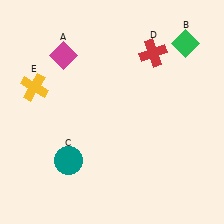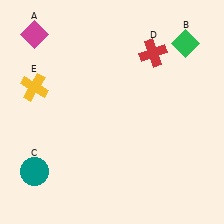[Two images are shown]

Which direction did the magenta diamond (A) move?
The magenta diamond (A) moved left.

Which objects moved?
The objects that moved are: the magenta diamond (A), the teal circle (C).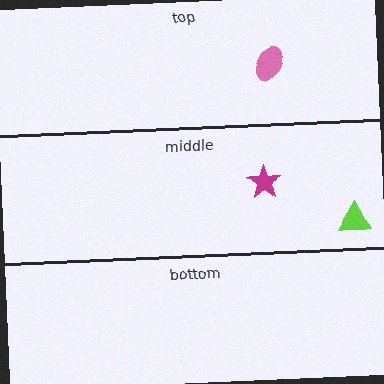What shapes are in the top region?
The pink ellipse.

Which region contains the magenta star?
The middle region.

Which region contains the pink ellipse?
The top region.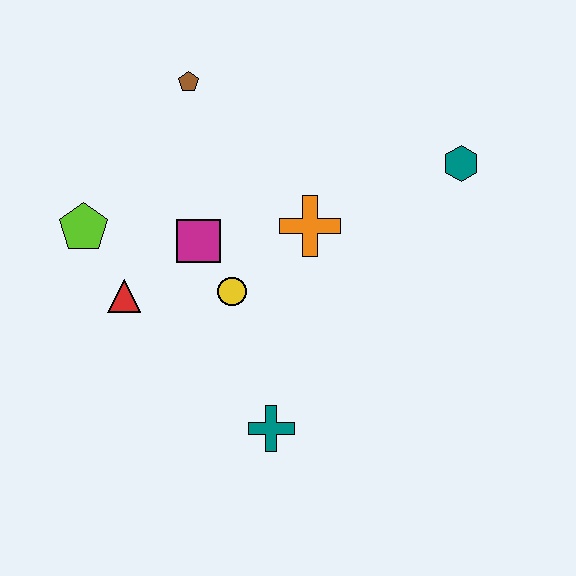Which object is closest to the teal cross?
The yellow circle is closest to the teal cross.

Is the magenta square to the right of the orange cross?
No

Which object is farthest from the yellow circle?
The teal hexagon is farthest from the yellow circle.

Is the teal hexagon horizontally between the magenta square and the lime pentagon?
No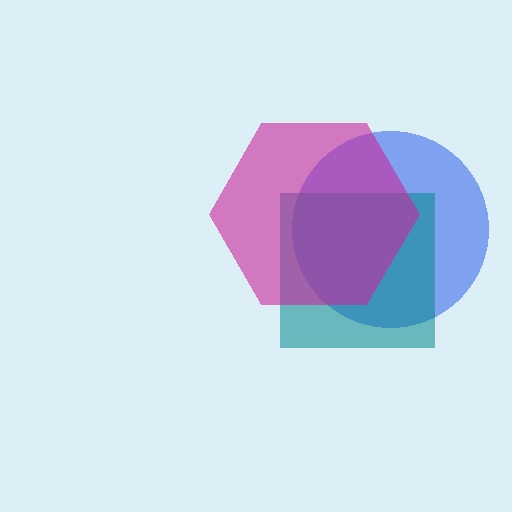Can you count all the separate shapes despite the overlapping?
Yes, there are 3 separate shapes.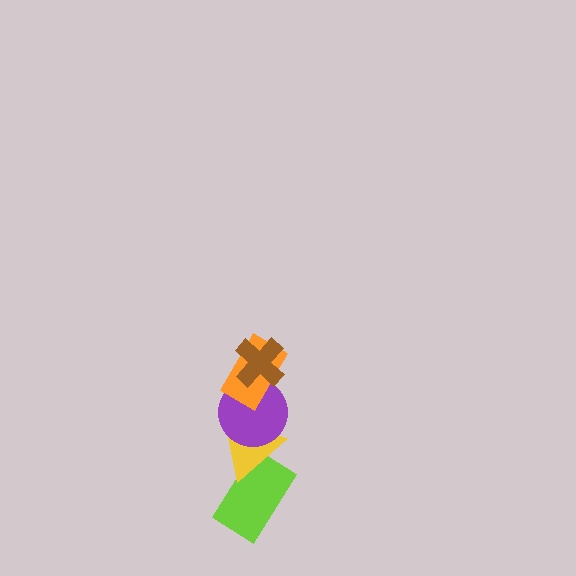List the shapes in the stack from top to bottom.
From top to bottom: the brown cross, the orange rectangle, the purple circle, the yellow triangle, the lime rectangle.